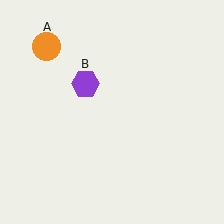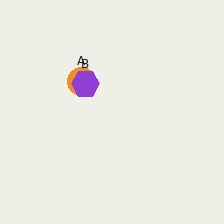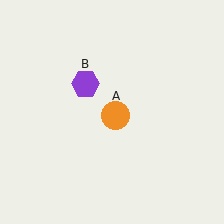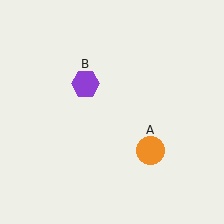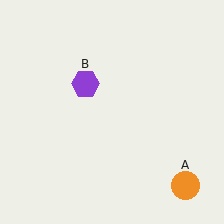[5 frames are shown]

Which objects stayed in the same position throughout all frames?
Purple hexagon (object B) remained stationary.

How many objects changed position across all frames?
1 object changed position: orange circle (object A).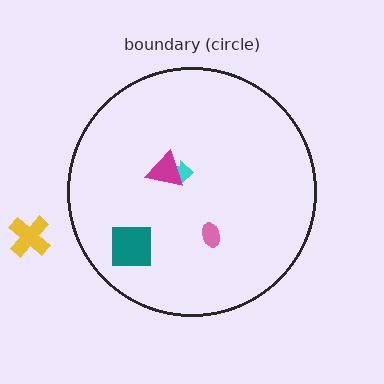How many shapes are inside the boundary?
4 inside, 1 outside.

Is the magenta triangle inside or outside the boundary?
Inside.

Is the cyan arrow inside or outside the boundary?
Inside.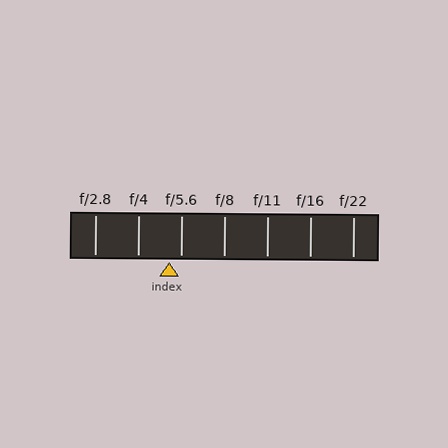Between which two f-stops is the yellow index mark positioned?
The index mark is between f/4 and f/5.6.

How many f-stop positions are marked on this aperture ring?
There are 7 f-stop positions marked.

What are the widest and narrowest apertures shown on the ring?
The widest aperture shown is f/2.8 and the narrowest is f/22.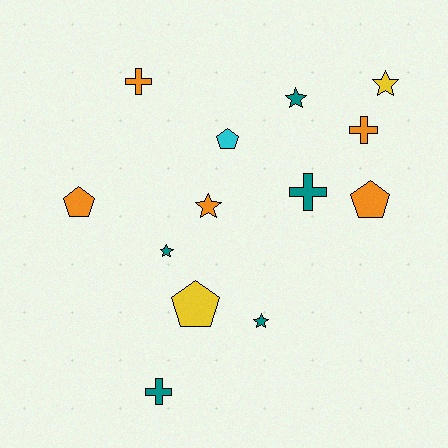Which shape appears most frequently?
Star, with 5 objects.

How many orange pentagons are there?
There are 2 orange pentagons.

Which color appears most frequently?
Teal, with 5 objects.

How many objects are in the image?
There are 13 objects.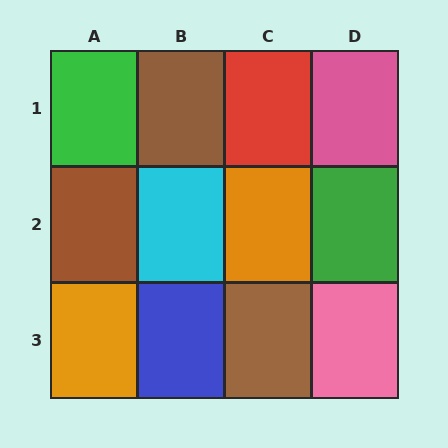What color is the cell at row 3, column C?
Brown.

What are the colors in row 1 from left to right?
Green, brown, red, pink.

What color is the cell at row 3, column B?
Blue.